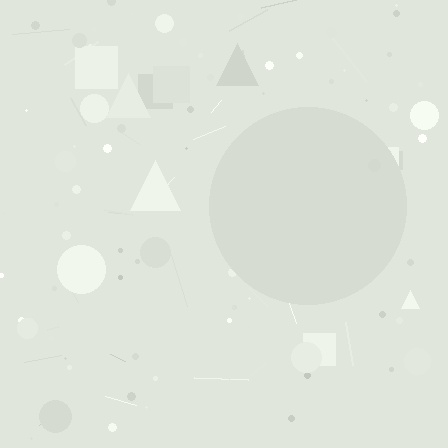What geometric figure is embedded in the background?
A circle is embedded in the background.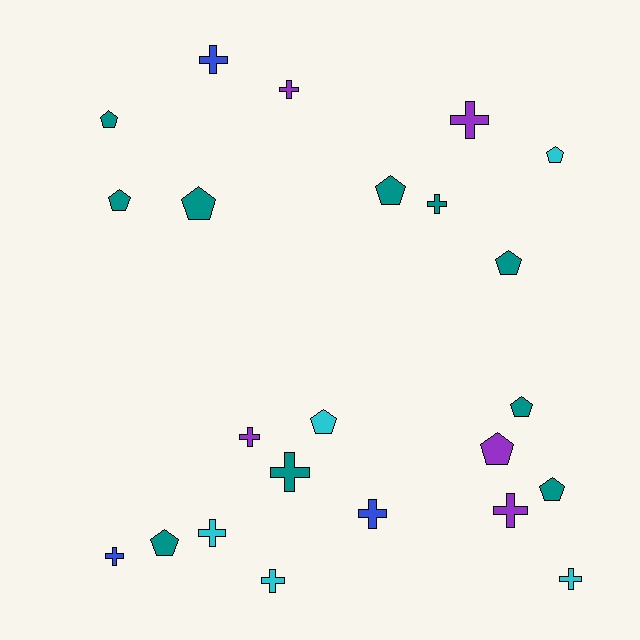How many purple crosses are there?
There are 4 purple crosses.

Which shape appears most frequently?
Cross, with 12 objects.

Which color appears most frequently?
Teal, with 10 objects.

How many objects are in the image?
There are 23 objects.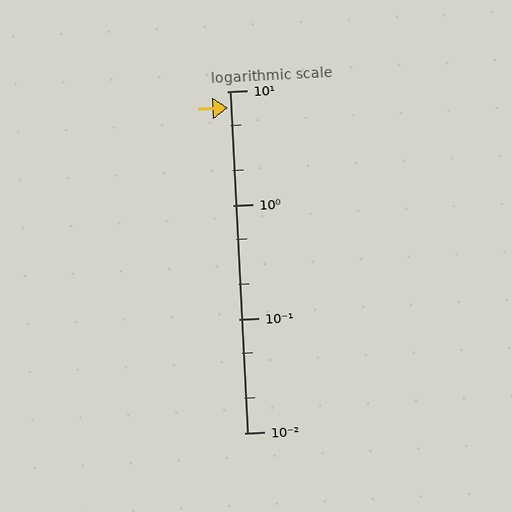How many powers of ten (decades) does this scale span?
The scale spans 3 decades, from 0.01 to 10.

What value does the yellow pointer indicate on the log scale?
The pointer indicates approximately 7.1.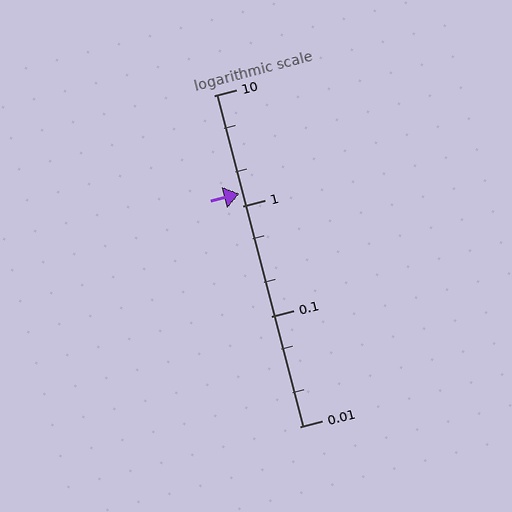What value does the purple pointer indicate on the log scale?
The pointer indicates approximately 1.3.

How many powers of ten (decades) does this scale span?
The scale spans 3 decades, from 0.01 to 10.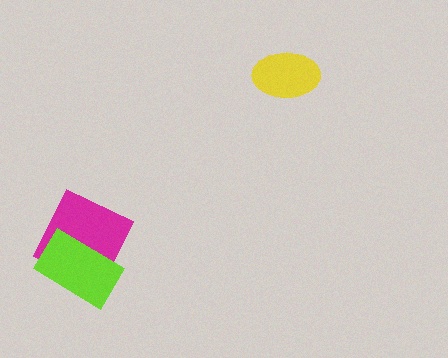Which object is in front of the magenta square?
The lime rectangle is in front of the magenta square.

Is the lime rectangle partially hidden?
No, no other shape covers it.